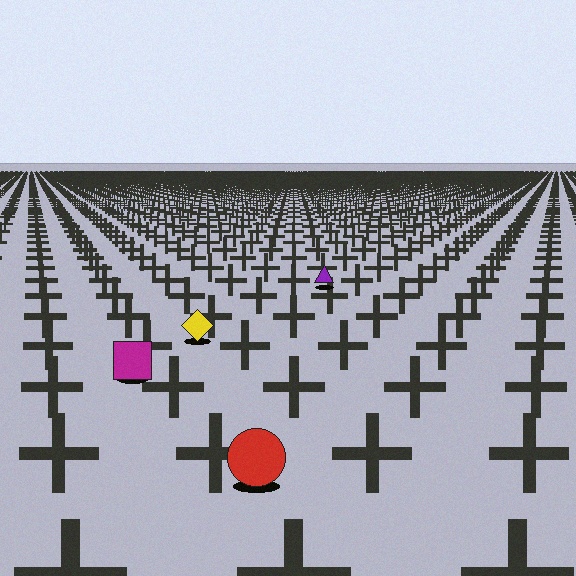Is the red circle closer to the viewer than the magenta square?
Yes. The red circle is closer — you can tell from the texture gradient: the ground texture is coarser near it.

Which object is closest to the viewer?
The red circle is closest. The texture marks near it are larger and more spread out.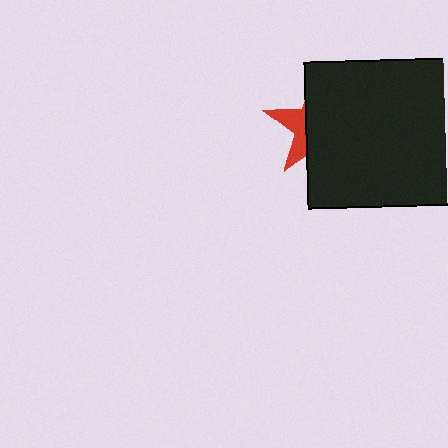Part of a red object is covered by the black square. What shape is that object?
It is a star.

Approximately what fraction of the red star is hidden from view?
Roughly 70% of the red star is hidden behind the black square.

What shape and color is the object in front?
The object in front is a black square.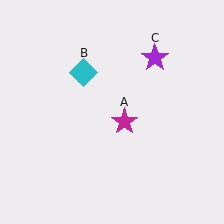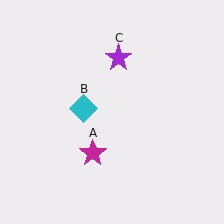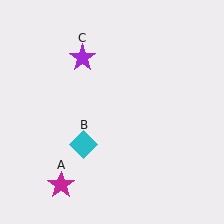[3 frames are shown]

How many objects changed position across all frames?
3 objects changed position: magenta star (object A), cyan diamond (object B), purple star (object C).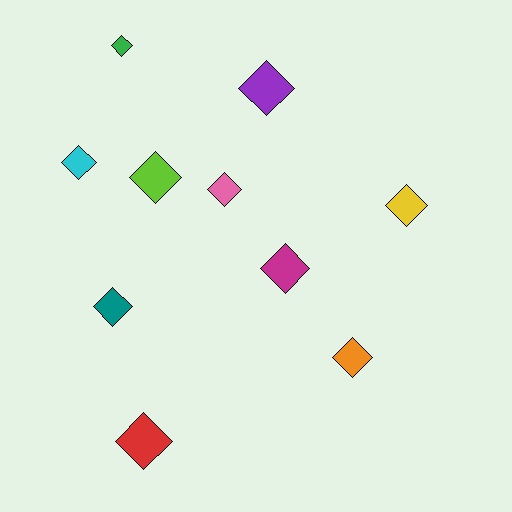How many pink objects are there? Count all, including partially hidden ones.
There is 1 pink object.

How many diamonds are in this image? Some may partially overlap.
There are 10 diamonds.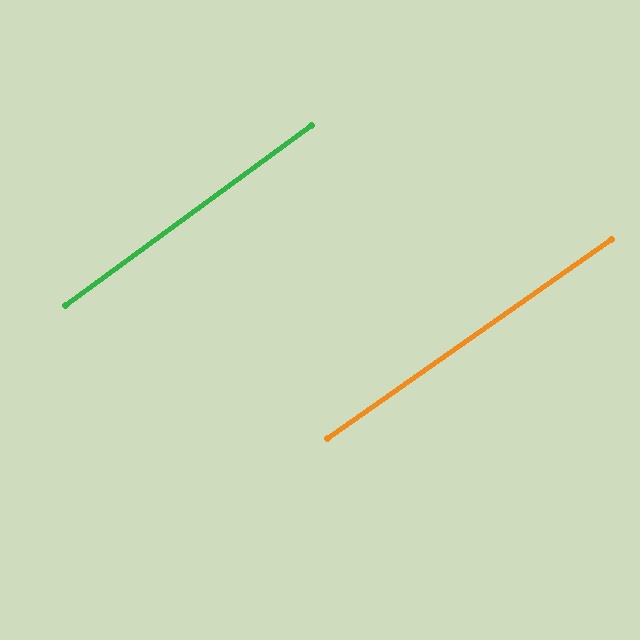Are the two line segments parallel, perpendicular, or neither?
Parallel — their directions differ by only 1.1°.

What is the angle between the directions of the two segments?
Approximately 1 degree.